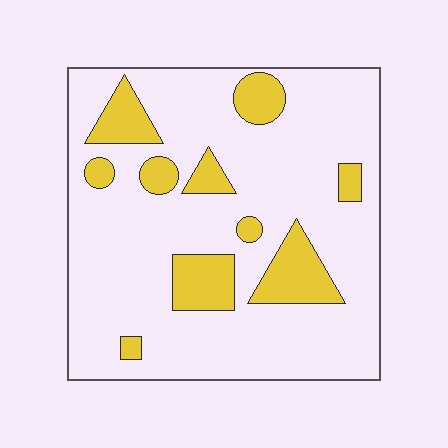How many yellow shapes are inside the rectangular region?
10.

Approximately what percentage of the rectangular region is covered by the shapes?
Approximately 20%.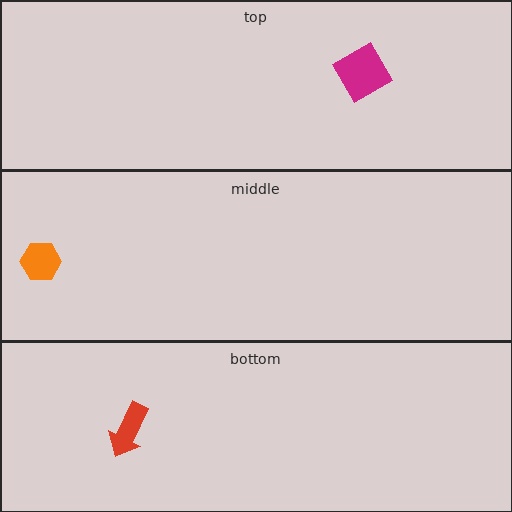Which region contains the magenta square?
The top region.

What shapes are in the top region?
The magenta square.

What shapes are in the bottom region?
The red arrow.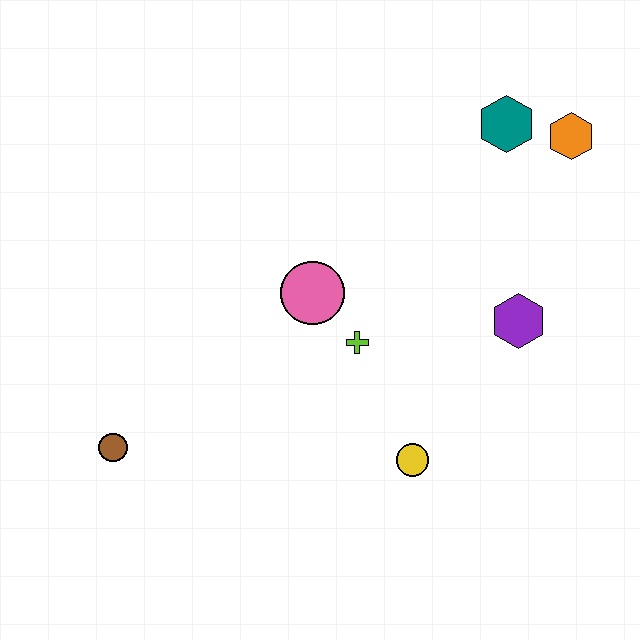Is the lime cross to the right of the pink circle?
Yes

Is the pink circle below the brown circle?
No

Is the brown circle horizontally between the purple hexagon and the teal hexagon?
No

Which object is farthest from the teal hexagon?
The brown circle is farthest from the teal hexagon.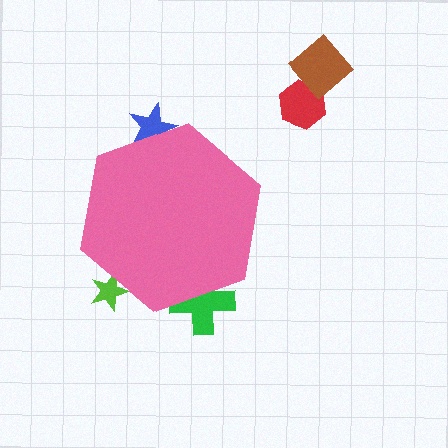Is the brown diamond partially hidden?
No, the brown diamond is fully visible.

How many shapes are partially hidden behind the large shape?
3 shapes are partially hidden.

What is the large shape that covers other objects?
A pink hexagon.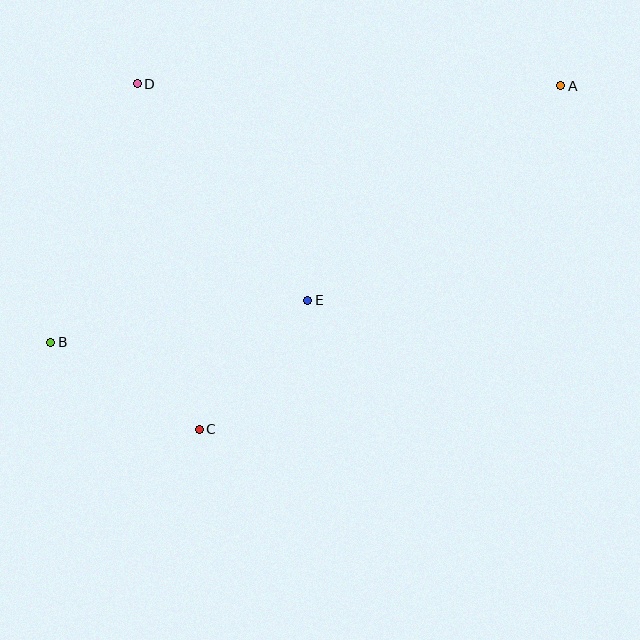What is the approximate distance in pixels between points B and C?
The distance between B and C is approximately 172 pixels.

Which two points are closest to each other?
Points C and E are closest to each other.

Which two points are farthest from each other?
Points A and B are farthest from each other.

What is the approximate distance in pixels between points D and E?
The distance between D and E is approximately 276 pixels.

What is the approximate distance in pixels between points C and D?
The distance between C and D is approximately 351 pixels.